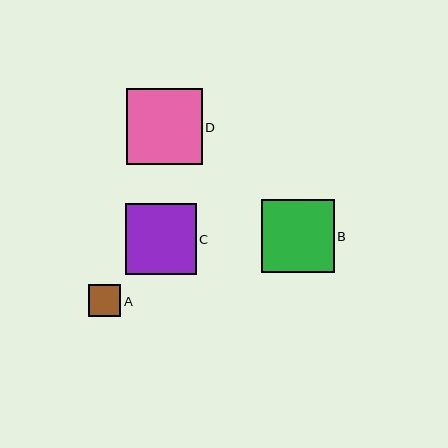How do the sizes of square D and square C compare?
Square D and square C are approximately the same size.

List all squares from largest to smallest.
From largest to smallest: D, B, C, A.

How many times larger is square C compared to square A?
Square C is approximately 2.2 times the size of square A.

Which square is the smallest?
Square A is the smallest with a size of approximately 32 pixels.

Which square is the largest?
Square D is the largest with a size of approximately 76 pixels.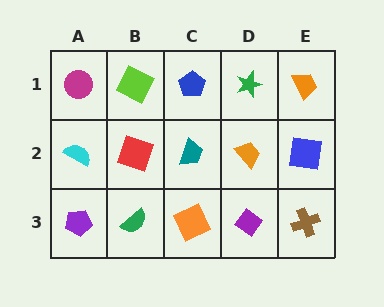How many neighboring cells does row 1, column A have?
2.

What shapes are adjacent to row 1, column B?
A red square (row 2, column B), a magenta circle (row 1, column A), a blue pentagon (row 1, column C).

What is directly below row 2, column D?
A purple diamond.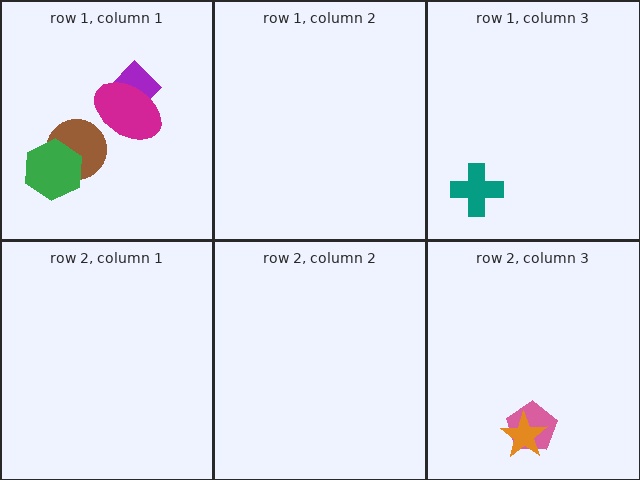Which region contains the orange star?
The row 2, column 3 region.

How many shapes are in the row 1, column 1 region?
4.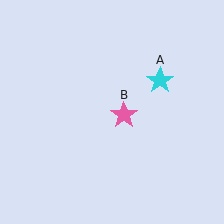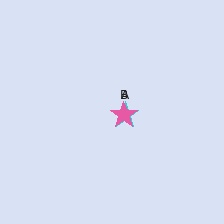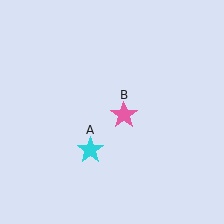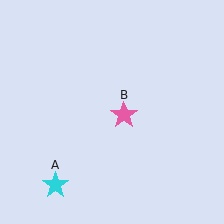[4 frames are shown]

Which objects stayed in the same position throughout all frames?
Pink star (object B) remained stationary.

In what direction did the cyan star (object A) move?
The cyan star (object A) moved down and to the left.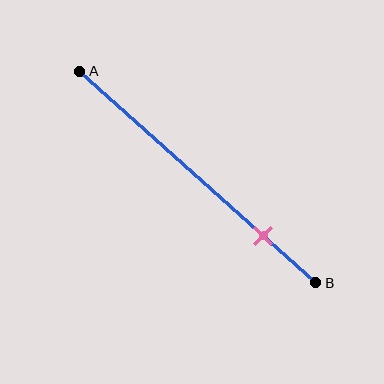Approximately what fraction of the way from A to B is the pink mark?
The pink mark is approximately 80% of the way from A to B.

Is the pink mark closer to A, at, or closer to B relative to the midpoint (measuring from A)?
The pink mark is closer to point B than the midpoint of segment AB.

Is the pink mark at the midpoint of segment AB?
No, the mark is at about 80% from A, not at the 50% midpoint.